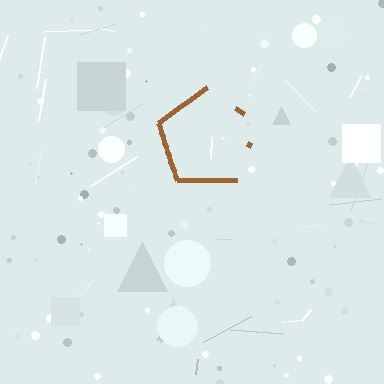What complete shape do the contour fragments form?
The contour fragments form a pentagon.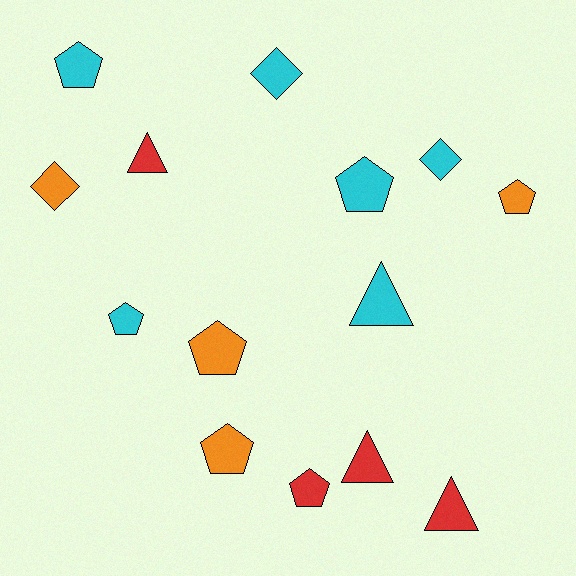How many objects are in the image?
There are 14 objects.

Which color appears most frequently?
Cyan, with 6 objects.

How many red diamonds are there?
There are no red diamonds.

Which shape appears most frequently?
Pentagon, with 7 objects.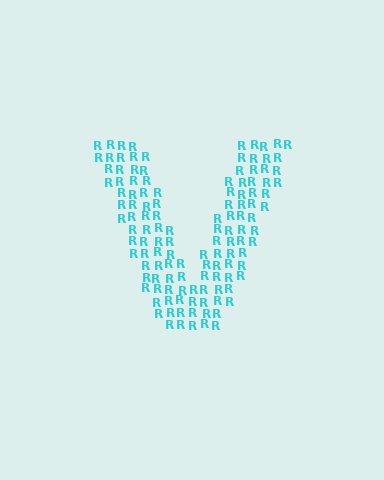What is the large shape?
The large shape is the letter V.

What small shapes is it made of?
It is made of small letter R's.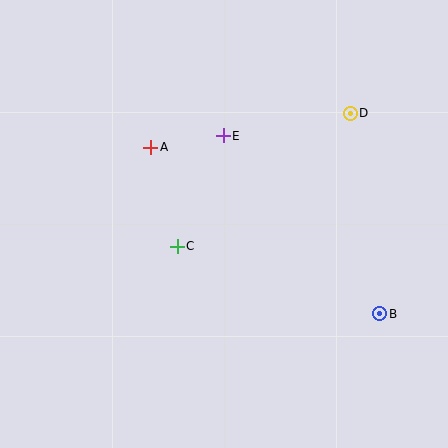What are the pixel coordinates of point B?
Point B is at (380, 314).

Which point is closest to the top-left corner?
Point A is closest to the top-left corner.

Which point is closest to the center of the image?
Point C at (177, 246) is closest to the center.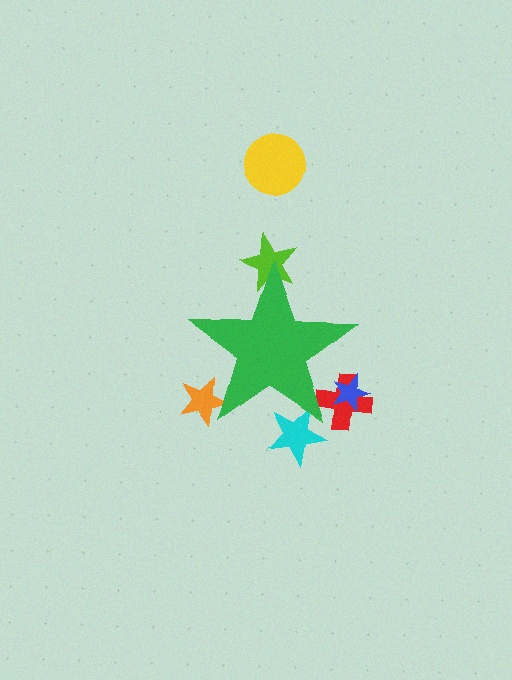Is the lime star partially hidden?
Yes, the lime star is partially hidden behind the green star.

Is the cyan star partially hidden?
Yes, the cyan star is partially hidden behind the green star.